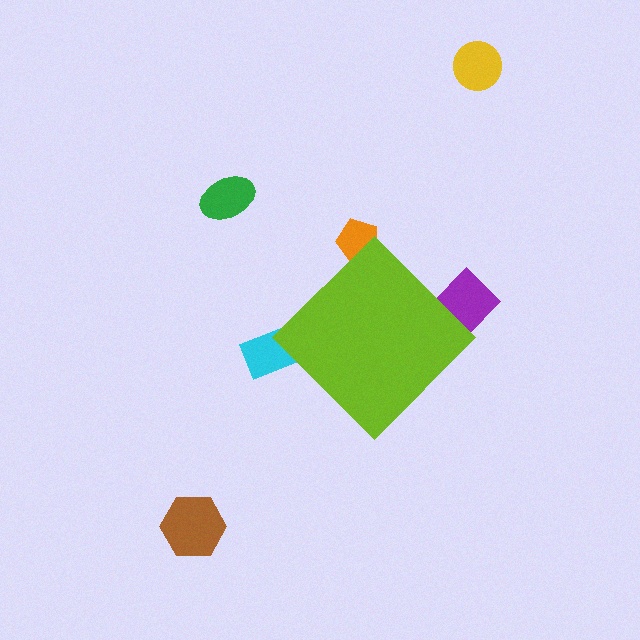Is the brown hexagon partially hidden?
No, the brown hexagon is fully visible.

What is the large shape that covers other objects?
A lime diamond.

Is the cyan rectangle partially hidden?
Yes, the cyan rectangle is partially hidden behind the lime diamond.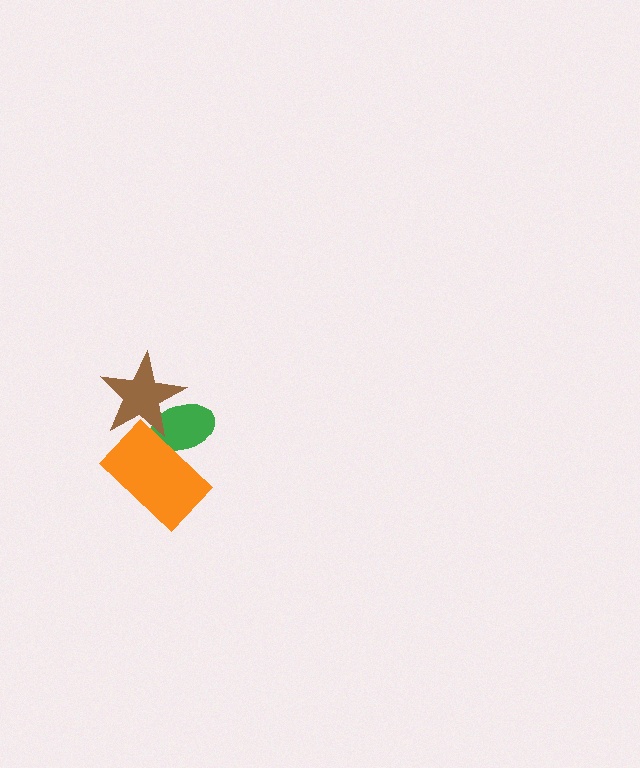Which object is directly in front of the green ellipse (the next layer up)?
The orange rectangle is directly in front of the green ellipse.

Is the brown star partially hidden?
No, no other shape covers it.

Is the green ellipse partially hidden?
Yes, it is partially covered by another shape.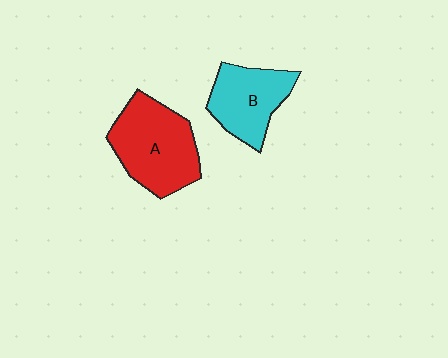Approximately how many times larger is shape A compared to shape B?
Approximately 1.3 times.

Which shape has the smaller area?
Shape B (cyan).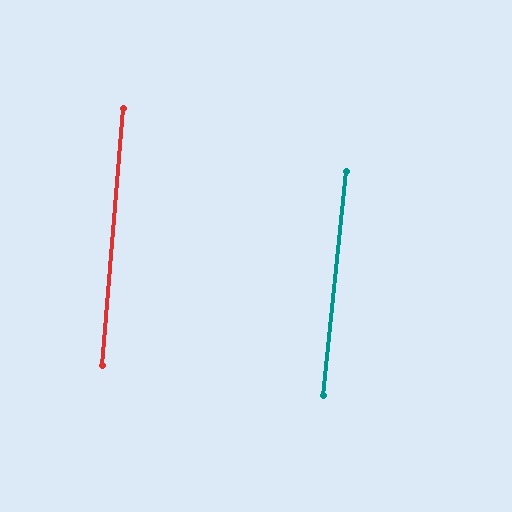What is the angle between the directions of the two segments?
Approximately 1 degree.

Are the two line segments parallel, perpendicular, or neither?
Parallel — their directions differ by only 1.1°.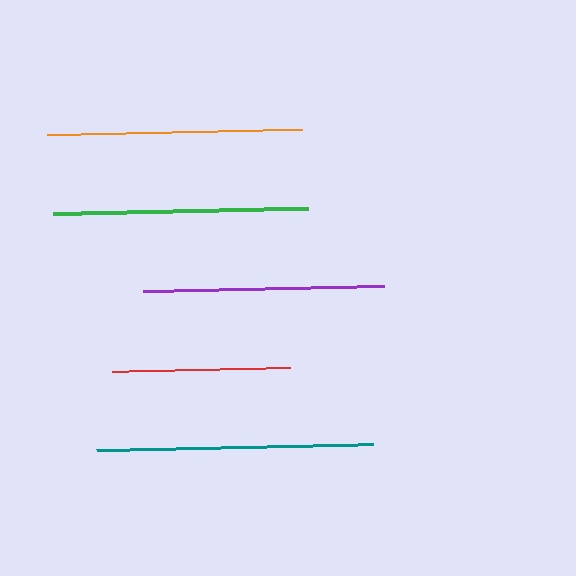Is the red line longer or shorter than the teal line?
The teal line is longer than the red line.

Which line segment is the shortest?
The red line is the shortest at approximately 178 pixels.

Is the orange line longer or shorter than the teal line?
The teal line is longer than the orange line.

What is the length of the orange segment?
The orange segment is approximately 256 pixels long.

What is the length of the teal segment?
The teal segment is approximately 276 pixels long.